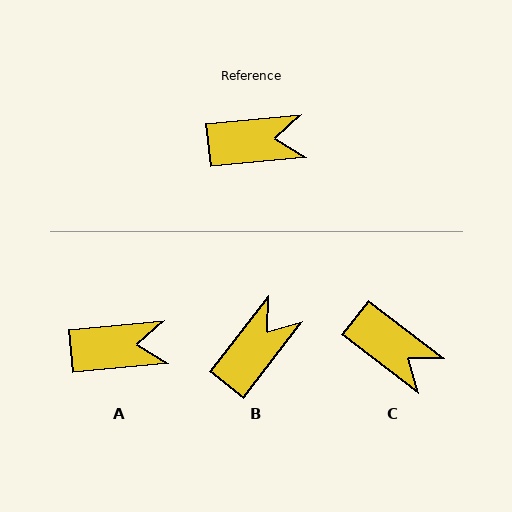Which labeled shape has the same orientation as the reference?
A.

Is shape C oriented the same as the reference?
No, it is off by about 43 degrees.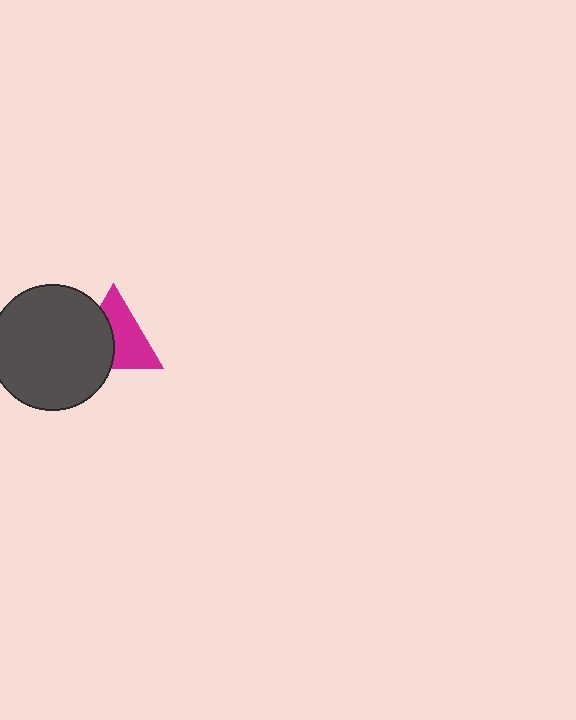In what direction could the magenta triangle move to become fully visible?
The magenta triangle could move right. That would shift it out from behind the dark gray circle entirely.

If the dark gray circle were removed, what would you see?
You would see the complete magenta triangle.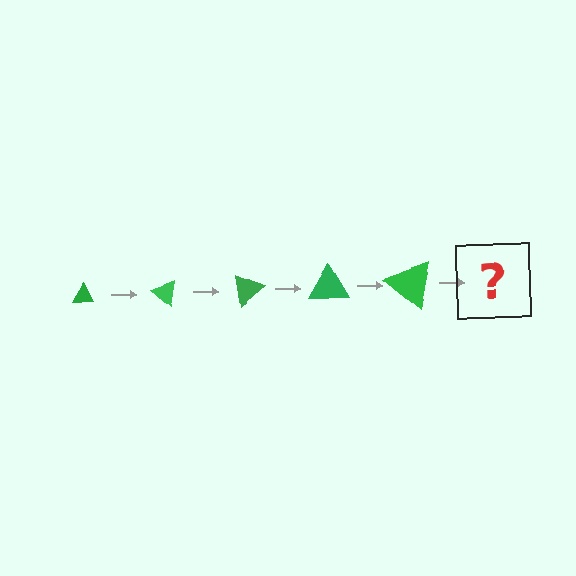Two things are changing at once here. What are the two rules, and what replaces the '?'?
The two rules are that the triangle grows larger each step and it rotates 40 degrees each step. The '?' should be a triangle, larger than the previous one and rotated 200 degrees from the start.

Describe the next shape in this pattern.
It should be a triangle, larger than the previous one and rotated 200 degrees from the start.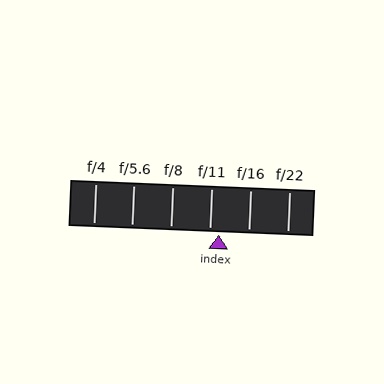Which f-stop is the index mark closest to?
The index mark is closest to f/11.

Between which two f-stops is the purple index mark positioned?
The index mark is between f/11 and f/16.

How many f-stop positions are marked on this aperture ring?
There are 6 f-stop positions marked.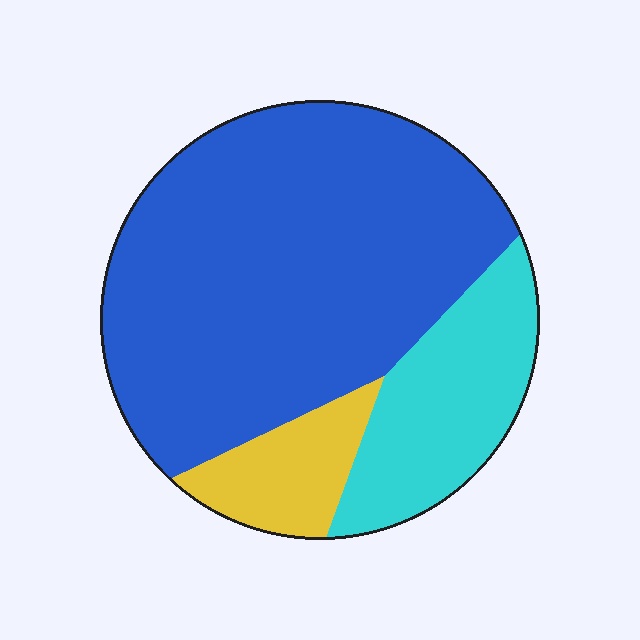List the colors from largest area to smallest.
From largest to smallest: blue, cyan, yellow.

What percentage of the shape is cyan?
Cyan covers 21% of the shape.